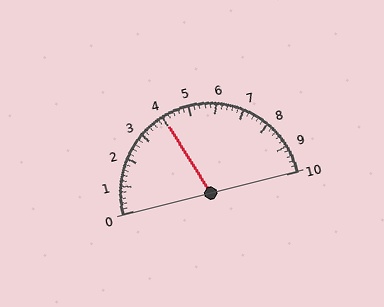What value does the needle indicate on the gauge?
The needle indicates approximately 4.0.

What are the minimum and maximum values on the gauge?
The gauge ranges from 0 to 10.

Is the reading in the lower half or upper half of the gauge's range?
The reading is in the lower half of the range (0 to 10).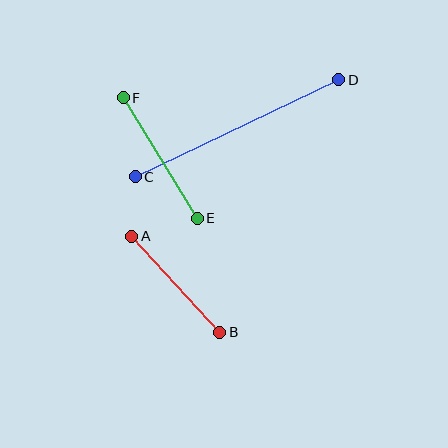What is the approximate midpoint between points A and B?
The midpoint is at approximately (176, 284) pixels.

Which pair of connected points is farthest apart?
Points C and D are farthest apart.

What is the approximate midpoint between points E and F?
The midpoint is at approximately (160, 158) pixels.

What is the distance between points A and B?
The distance is approximately 131 pixels.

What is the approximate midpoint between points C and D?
The midpoint is at approximately (237, 128) pixels.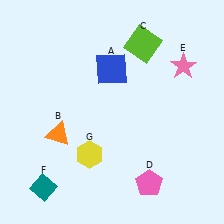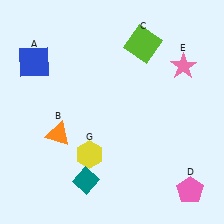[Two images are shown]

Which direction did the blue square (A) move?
The blue square (A) moved left.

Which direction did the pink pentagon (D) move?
The pink pentagon (D) moved right.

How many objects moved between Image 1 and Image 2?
3 objects moved between the two images.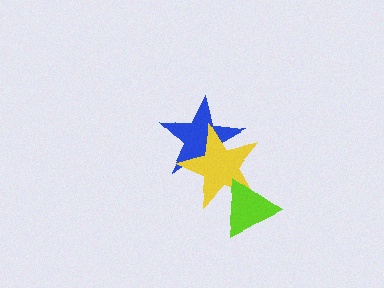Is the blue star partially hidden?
Yes, it is partially covered by another shape.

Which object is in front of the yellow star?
The lime triangle is in front of the yellow star.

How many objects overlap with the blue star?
1 object overlaps with the blue star.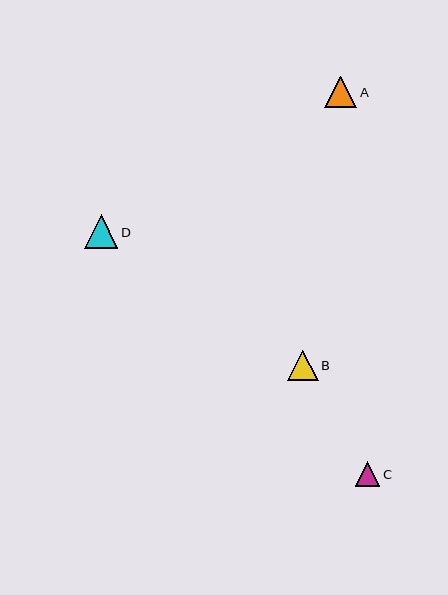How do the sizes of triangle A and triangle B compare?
Triangle A and triangle B are approximately the same size.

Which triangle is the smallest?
Triangle C is the smallest with a size of approximately 25 pixels.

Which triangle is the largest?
Triangle D is the largest with a size of approximately 33 pixels.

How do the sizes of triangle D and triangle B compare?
Triangle D and triangle B are approximately the same size.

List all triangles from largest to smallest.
From largest to smallest: D, A, B, C.